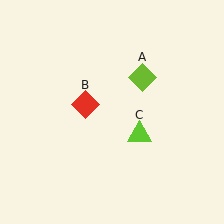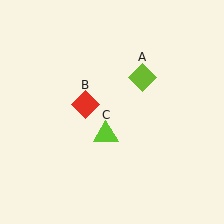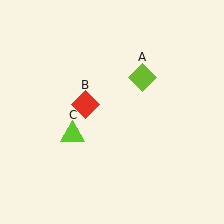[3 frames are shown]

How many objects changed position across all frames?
1 object changed position: lime triangle (object C).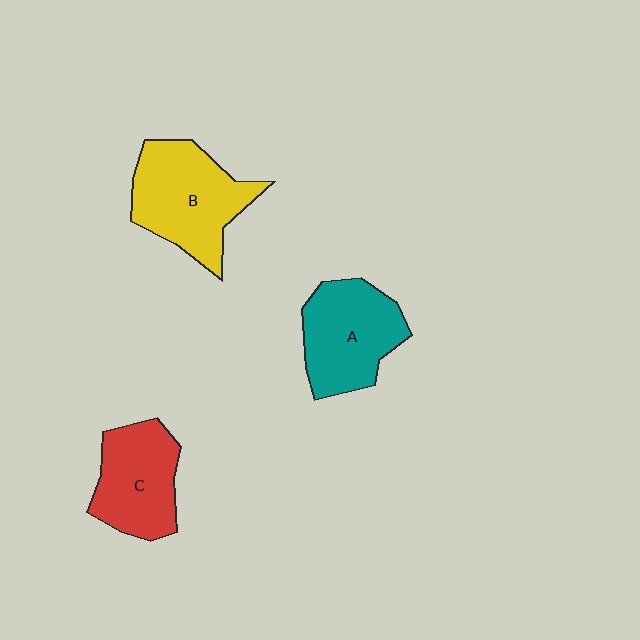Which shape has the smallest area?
Shape C (red).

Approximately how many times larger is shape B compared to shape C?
Approximately 1.2 times.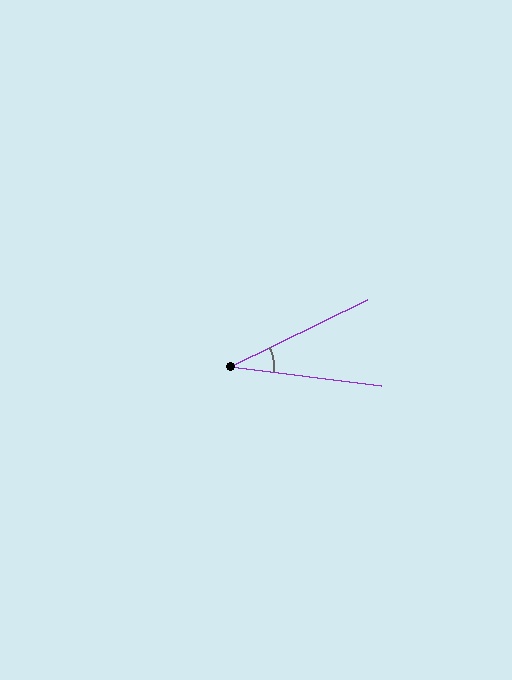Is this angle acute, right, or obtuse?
It is acute.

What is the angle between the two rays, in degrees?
Approximately 33 degrees.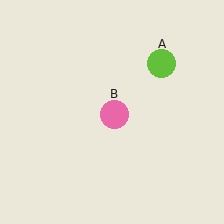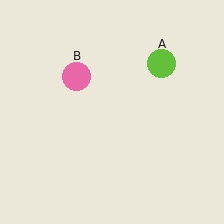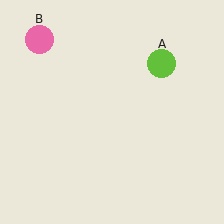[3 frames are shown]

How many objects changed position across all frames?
1 object changed position: pink circle (object B).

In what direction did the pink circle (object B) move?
The pink circle (object B) moved up and to the left.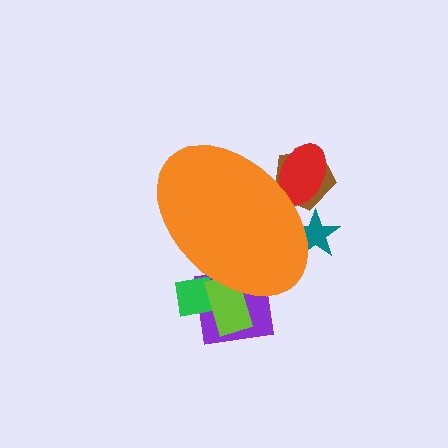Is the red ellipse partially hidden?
Yes, the red ellipse is partially hidden behind the orange ellipse.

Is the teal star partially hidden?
Yes, the teal star is partially hidden behind the orange ellipse.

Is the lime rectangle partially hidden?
Yes, the lime rectangle is partially hidden behind the orange ellipse.